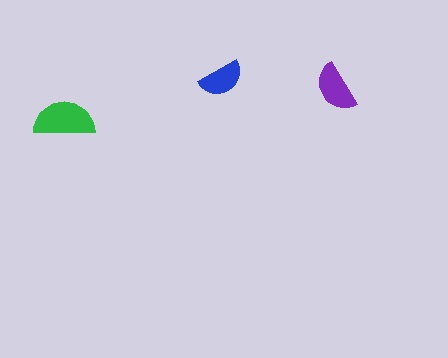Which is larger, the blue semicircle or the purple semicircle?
The purple one.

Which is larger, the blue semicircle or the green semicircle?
The green one.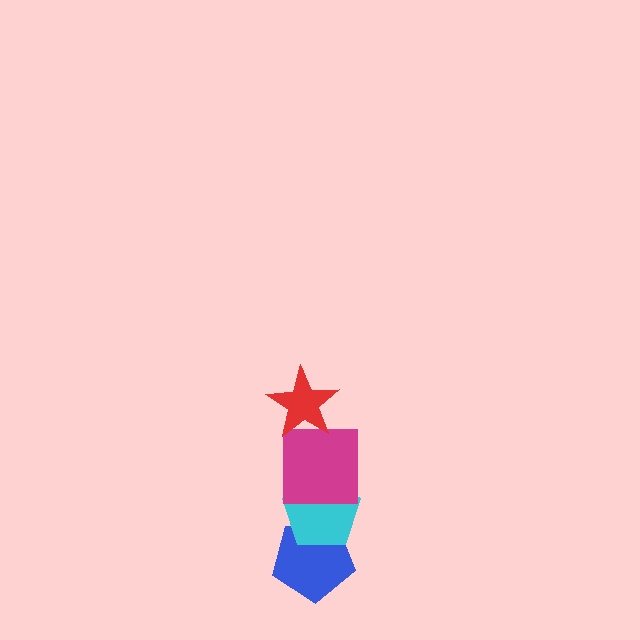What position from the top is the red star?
The red star is 1st from the top.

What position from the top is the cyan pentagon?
The cyan pentagon is 3rd from the top.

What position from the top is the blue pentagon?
The blue pentagon is 4th from the top.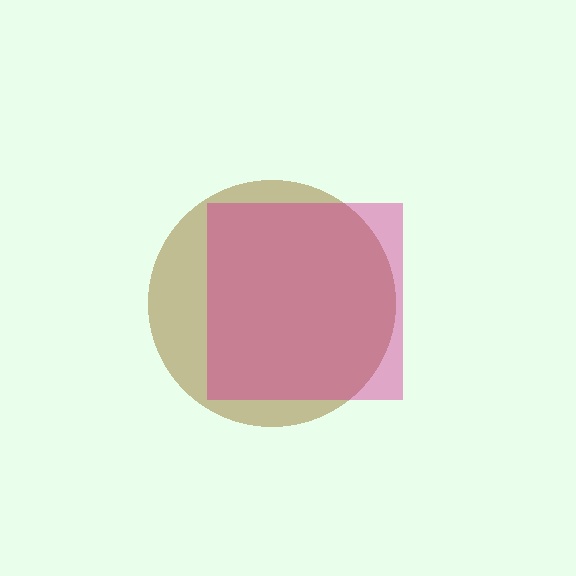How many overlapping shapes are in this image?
There are 2 overlapping shapes in the image.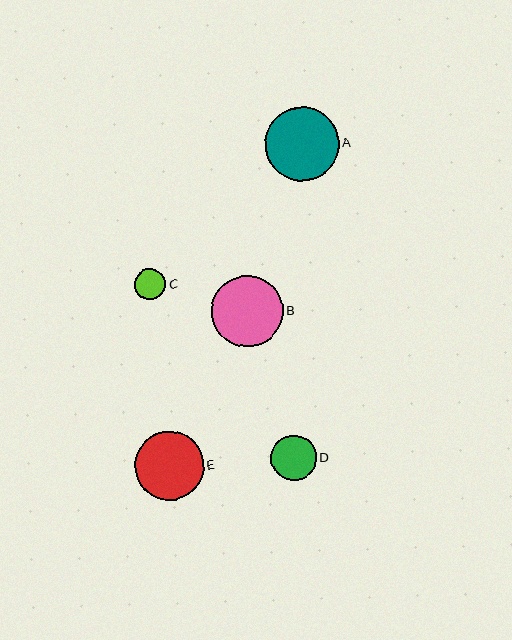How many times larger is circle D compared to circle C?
Circle D is approximately 1.4 times the size of circle C.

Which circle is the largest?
Circle A is the largest with a size of approximately 74 pixels.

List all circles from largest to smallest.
From largest to smallest: A, B, E, D, C.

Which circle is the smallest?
Circle C is the smallest with a size of approximately 32 pixels.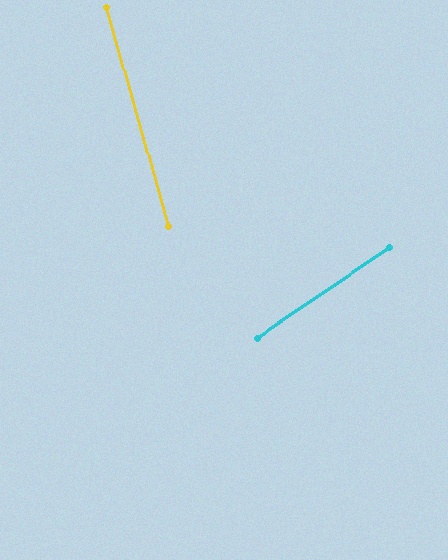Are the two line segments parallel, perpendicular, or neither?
Neither parallel nor perpendicular — they differ by about 72°.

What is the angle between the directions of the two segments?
Approximately 72 degrees.